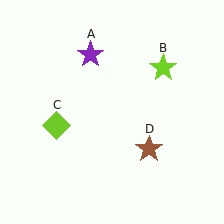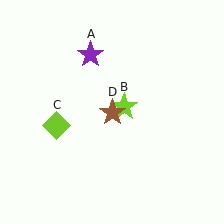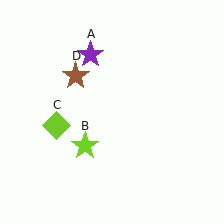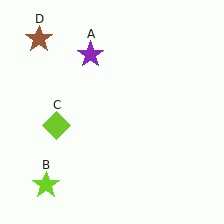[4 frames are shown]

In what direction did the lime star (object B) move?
The lime star (object B) moved down and to the left.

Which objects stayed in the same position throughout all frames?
Purple star (object A) and lime diamond (object C) remained stationary.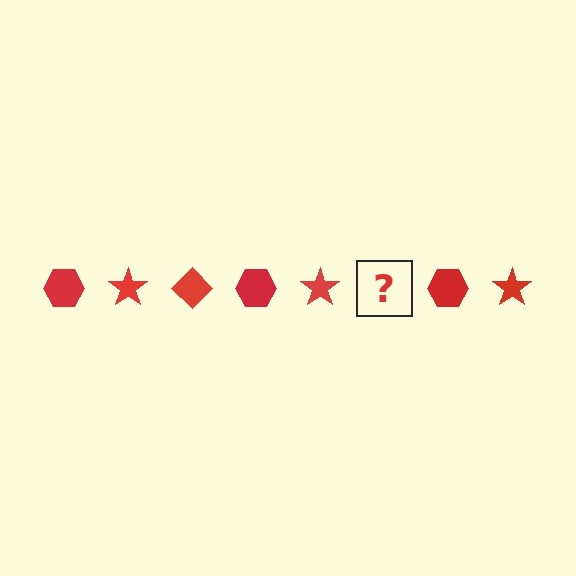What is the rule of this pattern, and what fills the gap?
The rule is that the pattern cycles through hexagon, star, diamond shapes in red. The gap should be filled with a red diamond.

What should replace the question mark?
The question mark should be replaced with a red diamond.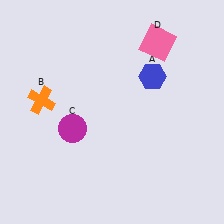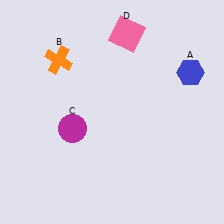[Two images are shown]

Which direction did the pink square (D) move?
The pink square (D) moved left.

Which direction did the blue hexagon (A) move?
The blue hexagon (A) moved right.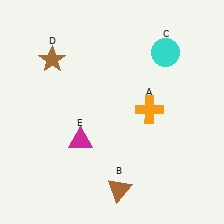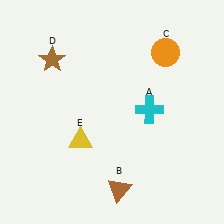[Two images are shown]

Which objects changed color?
A changed from orange to cyan. C changed from cyan to orange. E changed from magenta to yellow.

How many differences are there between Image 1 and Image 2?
There are 3 differences between the two images.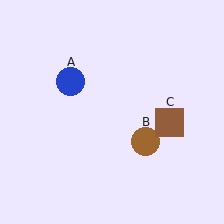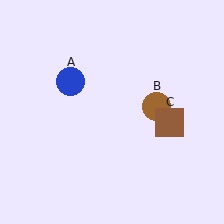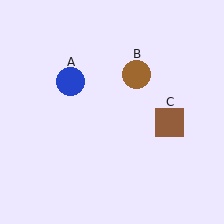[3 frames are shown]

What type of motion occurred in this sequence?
The brown circle (object B) rotated counterclockwise around the center of the scene.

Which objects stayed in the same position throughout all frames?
Blue circle (object A) and brown square (object C) remained stationary.